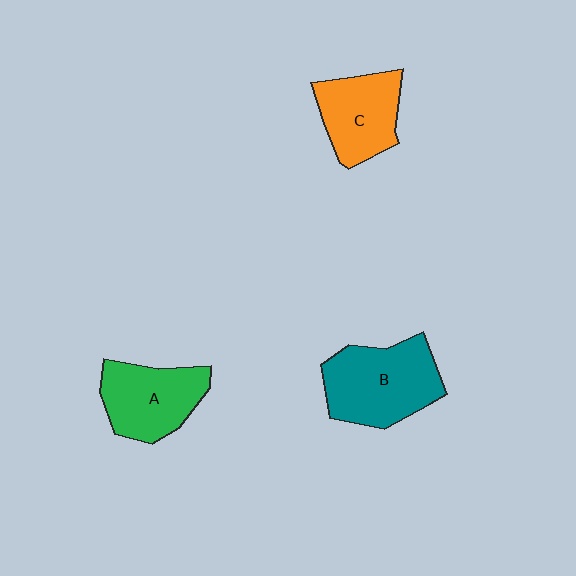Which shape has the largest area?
Shape B (teal).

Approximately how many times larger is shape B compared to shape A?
Approximately 1.2 times.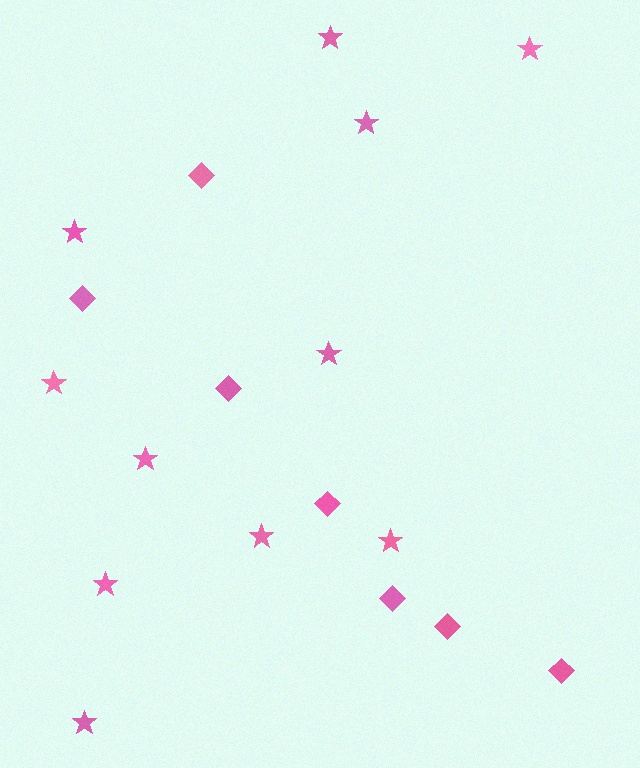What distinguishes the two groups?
There are 2 groups: one group of diamonds (7) and one group of stars (11).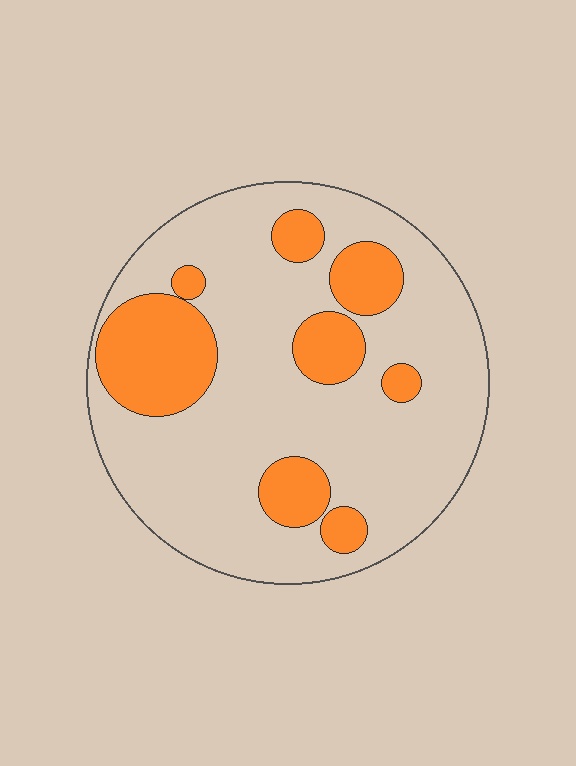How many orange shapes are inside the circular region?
8.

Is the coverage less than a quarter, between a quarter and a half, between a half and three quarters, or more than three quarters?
Less than a quarter.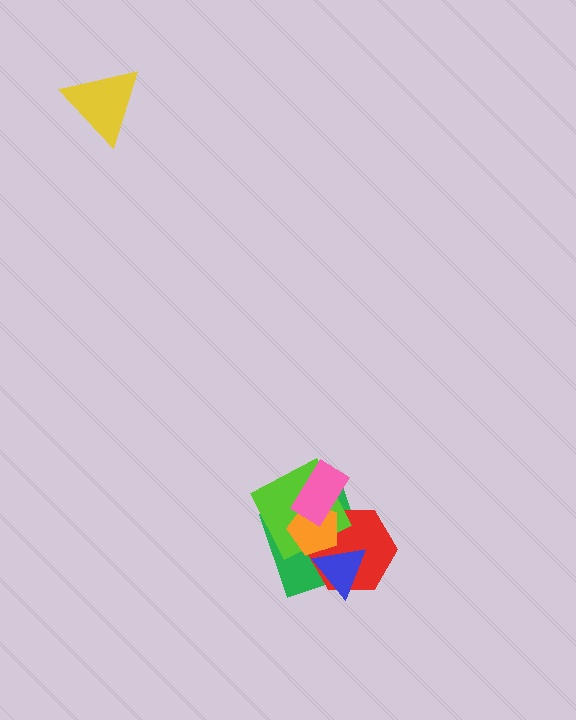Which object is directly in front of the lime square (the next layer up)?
The orange pentagon is directly in front of the lime square.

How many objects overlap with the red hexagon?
5 objects overlap with the red hexagon.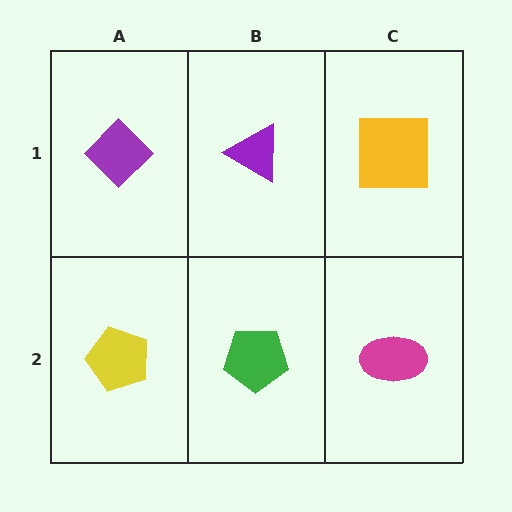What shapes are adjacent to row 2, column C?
A yellow square (row 1, column C), a green pentagon (row 2, column B).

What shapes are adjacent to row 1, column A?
A yellow pentagon (row 2, column A), a purple triangle (row 1, column B).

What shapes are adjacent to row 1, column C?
A magenta ellipse (row 2, column C), a purple triangle (row 1, column B).